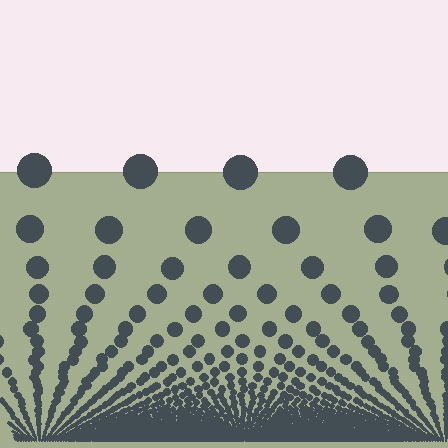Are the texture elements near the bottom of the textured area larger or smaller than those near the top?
Smaller. The gradient is inverted — elements near the bottom are smaller and denser.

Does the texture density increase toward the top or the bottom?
Density increases toward the bottom.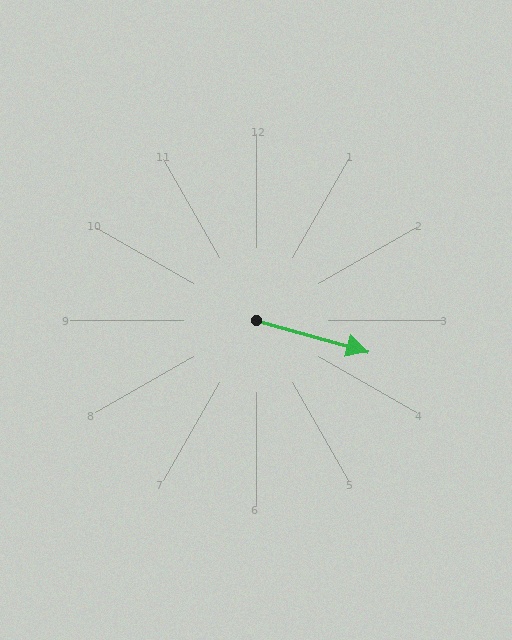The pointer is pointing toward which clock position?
Roughly 4 o'clock.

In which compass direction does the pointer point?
East.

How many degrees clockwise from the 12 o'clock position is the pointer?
Approximately 106 degrees.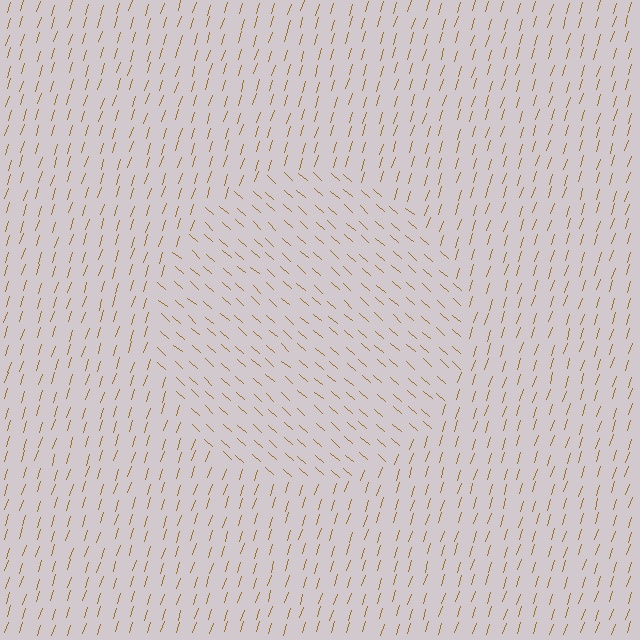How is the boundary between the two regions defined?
The boundary is defined purely by a change in line orientation (approximately 66 degrees difference). All lines are the same color and thickness.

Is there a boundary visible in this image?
Yes, there is a texture boundary formed by a change in line orientation.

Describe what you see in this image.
The image is filled with small brown line segments. A circle region in the image has lines oriented differently from the surrounding lines, creating a visible texture boundary.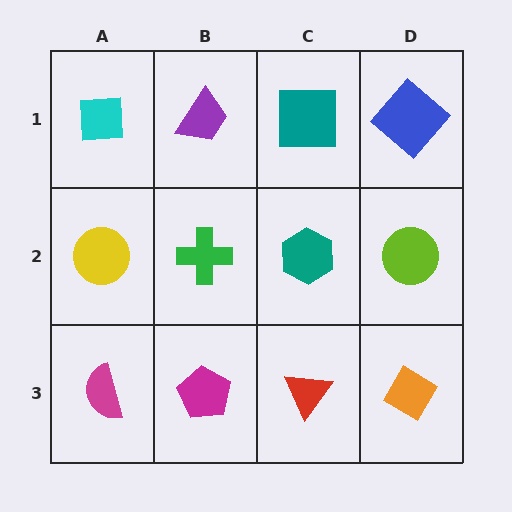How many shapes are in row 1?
4 shapes.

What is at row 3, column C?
A red triangle.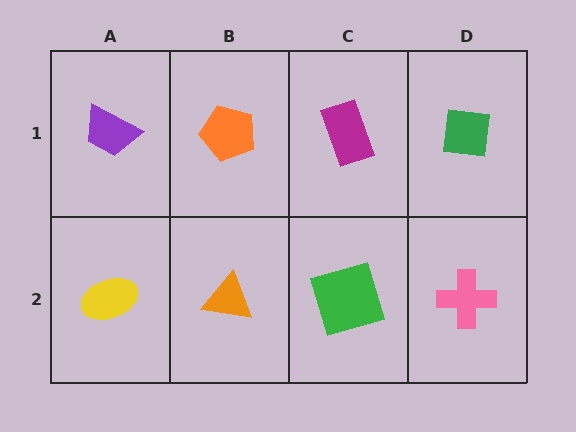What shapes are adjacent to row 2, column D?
A green square (row 1, column D), a green square (row 2, column C).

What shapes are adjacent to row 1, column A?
A yellow ellipse (row 2, column A), an orange pentagon (row 1, column B).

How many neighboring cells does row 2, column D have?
2.